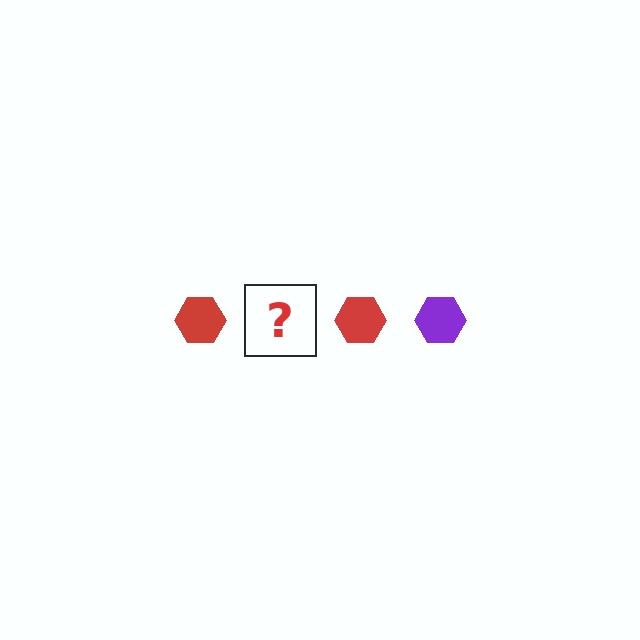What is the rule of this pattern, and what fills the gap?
The rule is that the pattern cycles through red, purple hexagons. The gap should be filled with a purple hexagon.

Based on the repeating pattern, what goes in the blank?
The blank should be a purple hexagon.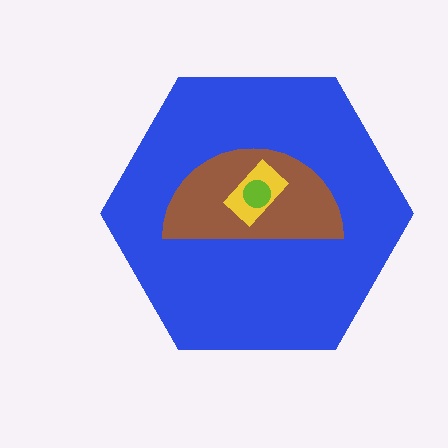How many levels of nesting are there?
4.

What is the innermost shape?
The lime circle.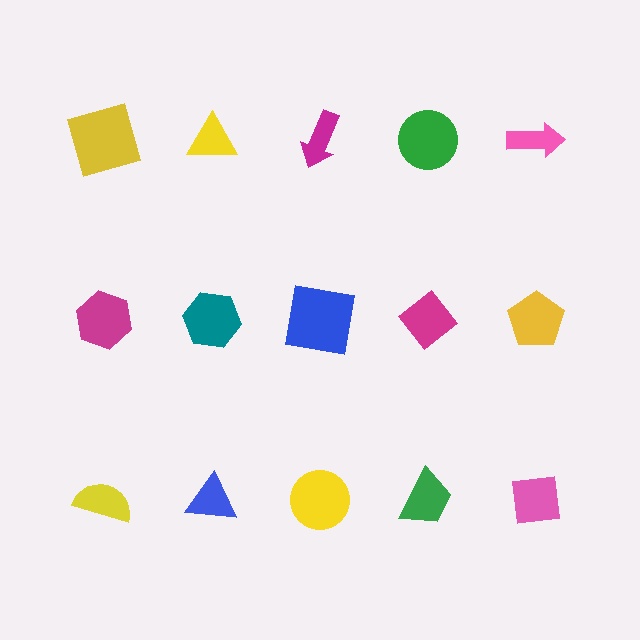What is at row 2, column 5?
A yellow pentagon.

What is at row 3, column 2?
A blue triangle.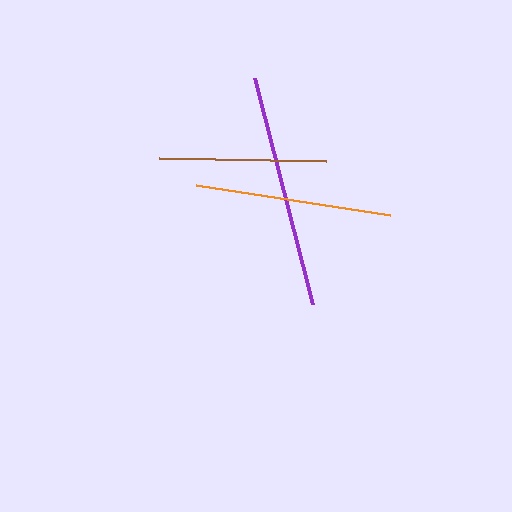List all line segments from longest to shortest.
From longest to shortest: purple, orange, brown.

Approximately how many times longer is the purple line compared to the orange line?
The purple line is approximately 1.2 times the length of the orange line.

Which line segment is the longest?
The purple line is the longest at approximately 234 pixels.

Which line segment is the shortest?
The brown line is the shortest at approximately 167 pixels.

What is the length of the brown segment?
The brown segment is approximately 167 pixels long.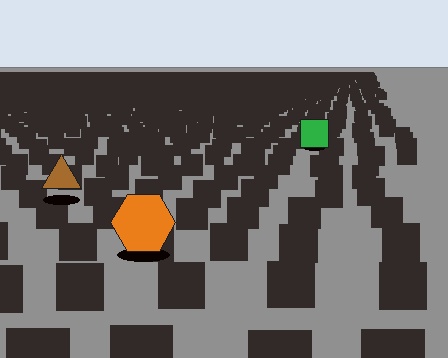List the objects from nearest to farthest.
From nearest to farthest: the orange hexagon, the brown triangle, the green square.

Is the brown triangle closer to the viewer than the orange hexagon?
No. The orange hexagon is closer — you can tell from the texture gradient: the ground texture is coarser near it.